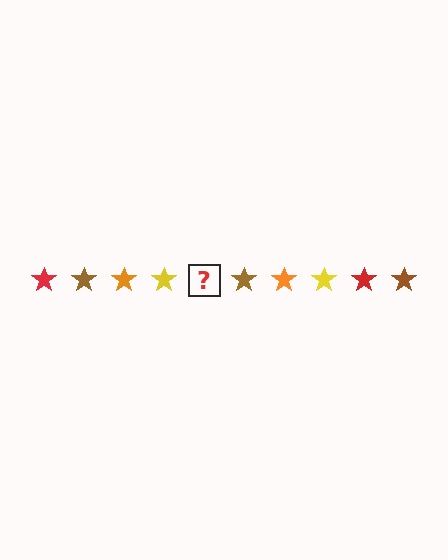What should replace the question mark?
The question mark should be replaced with a red star.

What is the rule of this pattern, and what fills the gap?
The rule is that the pattern cycles through red, brown, orange, yellow stars. The gap should be filled with a red star.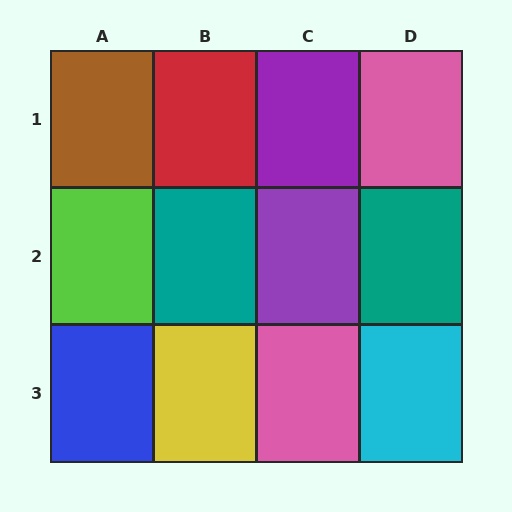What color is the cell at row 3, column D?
Cyan.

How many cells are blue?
1 cell is blue.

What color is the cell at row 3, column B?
Yellow.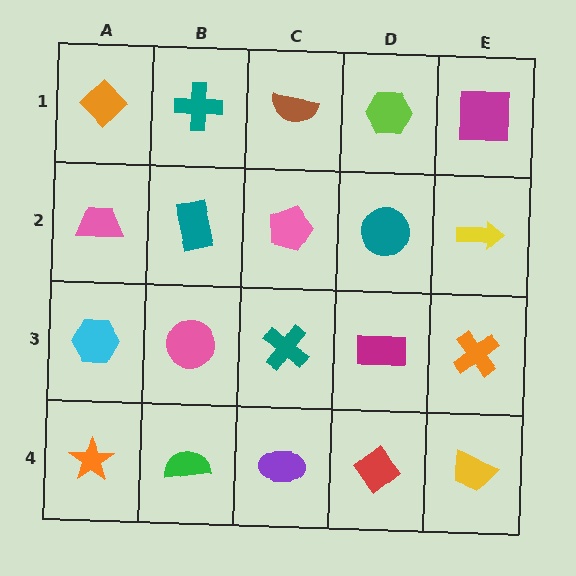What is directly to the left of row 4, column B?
An orange star.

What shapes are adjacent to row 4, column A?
A cyan hexagon (row 3, column A), a green semicircle (row 4, column B).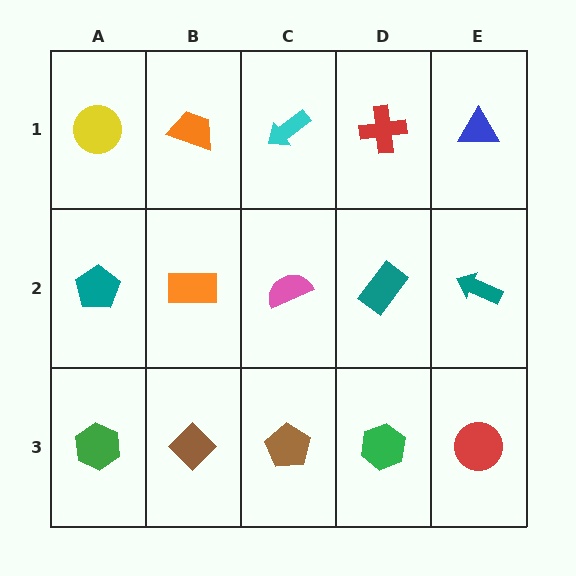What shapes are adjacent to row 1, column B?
An orange rectangle (row 2, column B), a yellow circle (row 1, column A), a cyan arrow (row 1, column C).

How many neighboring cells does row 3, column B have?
3.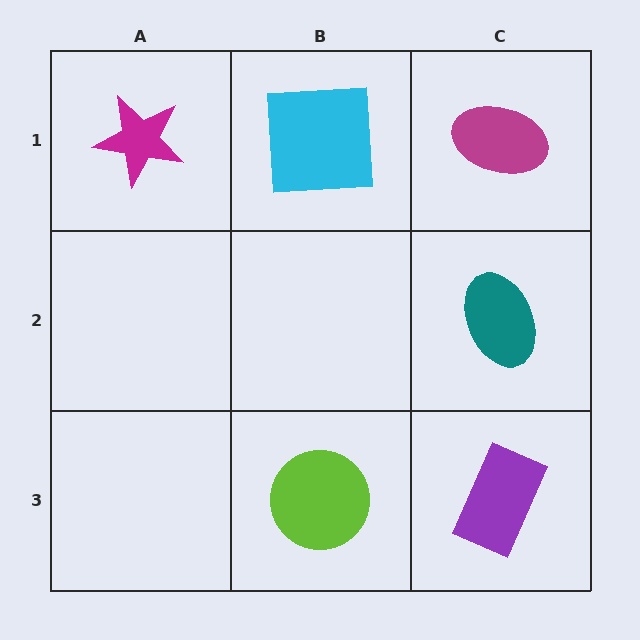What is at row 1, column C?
A magenta ellipse.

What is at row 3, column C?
A purple rectangle.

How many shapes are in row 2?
1 shape.